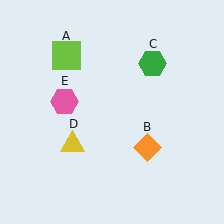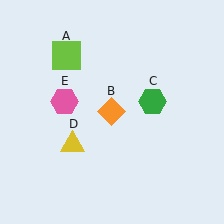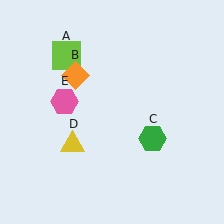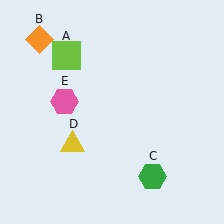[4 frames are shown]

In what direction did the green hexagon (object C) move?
The green hexagon (object C) moved down.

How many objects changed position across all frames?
2 objects changed position: orange diamond (object B), green hexagon (object C).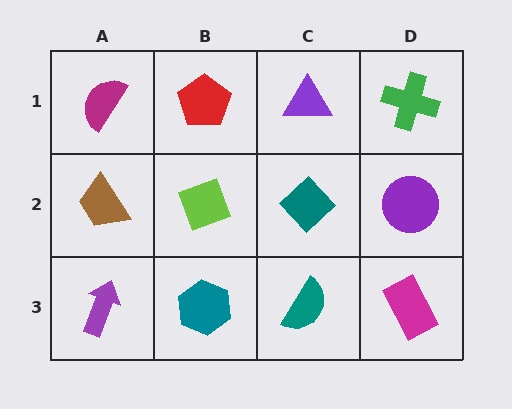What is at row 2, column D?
A purple circle.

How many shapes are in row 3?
4 shapes.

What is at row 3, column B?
A teal hexagon.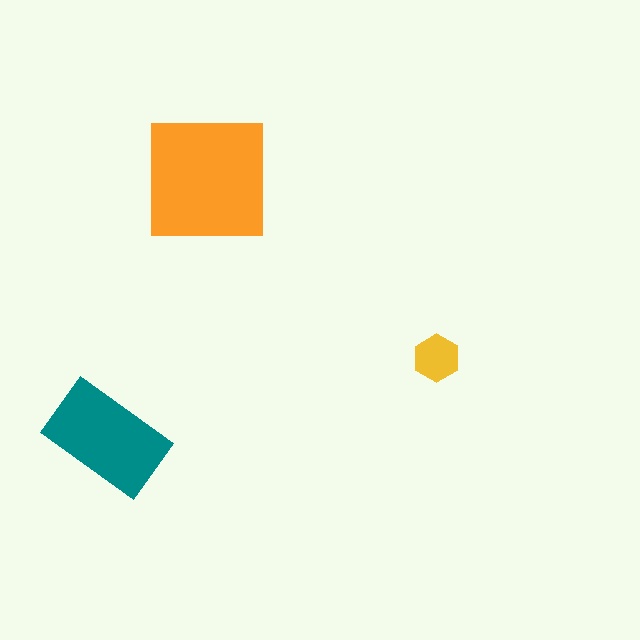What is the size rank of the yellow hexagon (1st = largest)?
3rd.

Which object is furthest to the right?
The yellow hexagon is rightmost.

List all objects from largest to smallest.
The orange square, the teal rectangle, the yellow hexagon.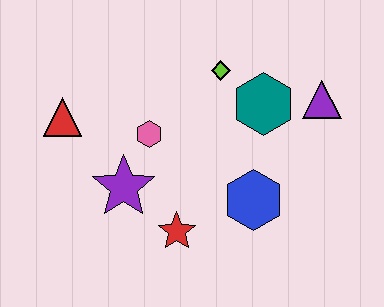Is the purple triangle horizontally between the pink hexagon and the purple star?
No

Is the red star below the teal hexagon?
Yes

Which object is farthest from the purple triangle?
The red triangle is farthest from the purple triangle.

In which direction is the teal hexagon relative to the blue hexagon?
The teal hexagon is above the blue hexagon.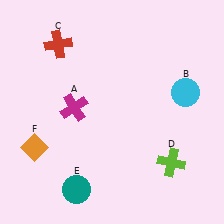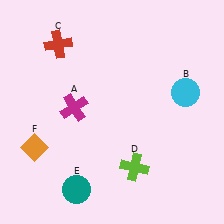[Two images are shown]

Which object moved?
The lime cross (D) moved left.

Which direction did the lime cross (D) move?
The lime cross (D) moved left.